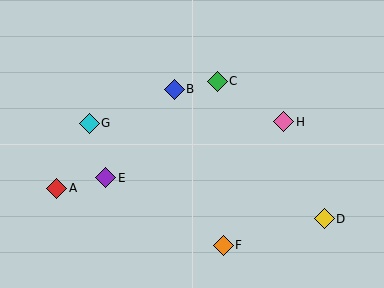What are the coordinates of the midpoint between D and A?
The midpoint between D and A is at (190, 203).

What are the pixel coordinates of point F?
Point F is at (223, 245).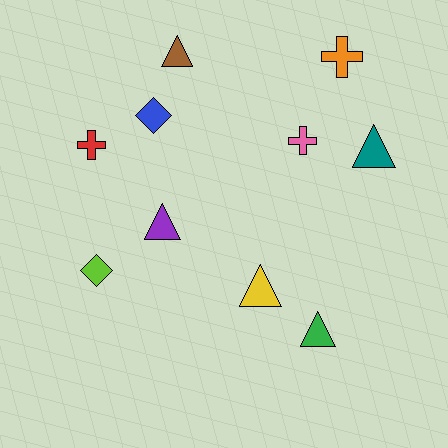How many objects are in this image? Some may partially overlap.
There are 10 objects.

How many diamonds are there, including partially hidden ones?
There are 2 diamonds.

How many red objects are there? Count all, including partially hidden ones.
There is 1 red object.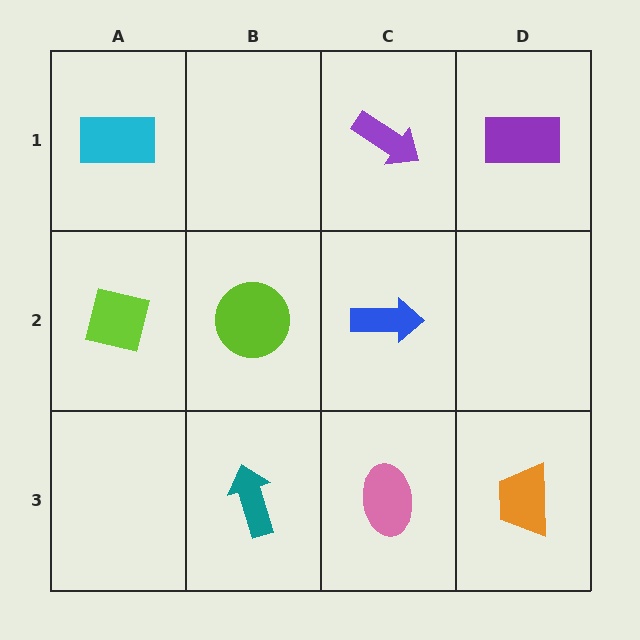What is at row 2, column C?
A blue arrow.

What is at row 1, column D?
A purple rectangle.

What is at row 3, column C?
A pink ellipse.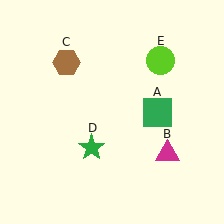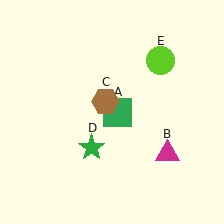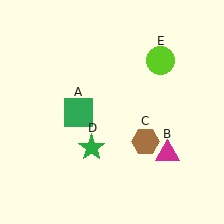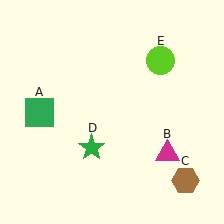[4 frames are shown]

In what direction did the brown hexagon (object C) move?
The brown hexagon (object C) moved down and to the right.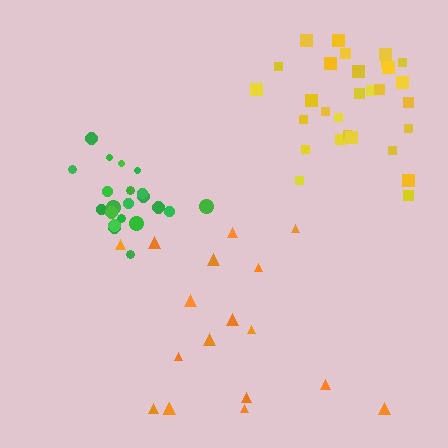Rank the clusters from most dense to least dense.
green, yellow, orange.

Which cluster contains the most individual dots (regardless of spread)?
Yellow (29).